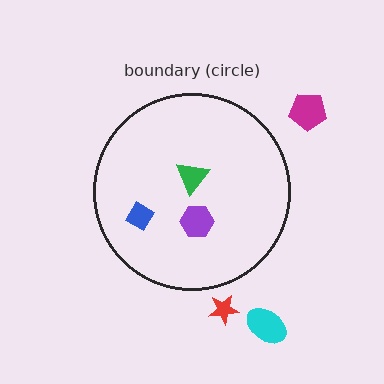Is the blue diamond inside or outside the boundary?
Inside.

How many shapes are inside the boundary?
3 inside, 3 outside.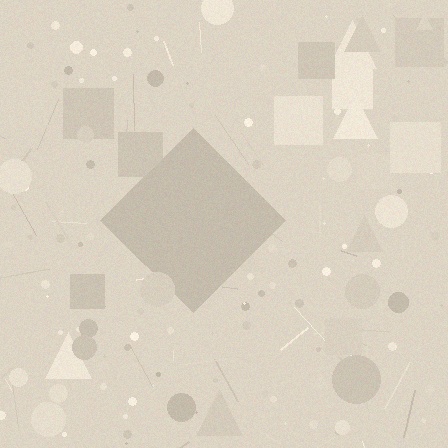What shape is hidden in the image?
A diamond is hidden in the image.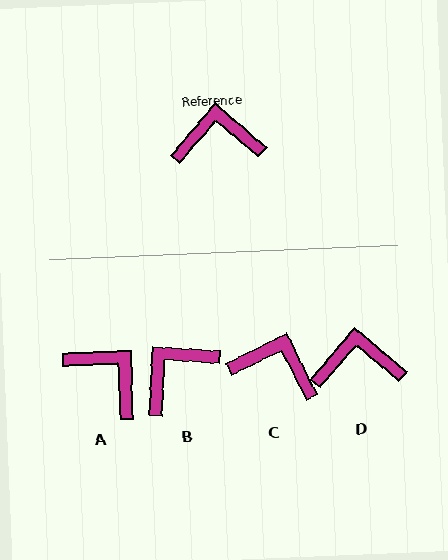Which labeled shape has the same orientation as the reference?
D.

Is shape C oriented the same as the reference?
No, it is off by about 23 degrees.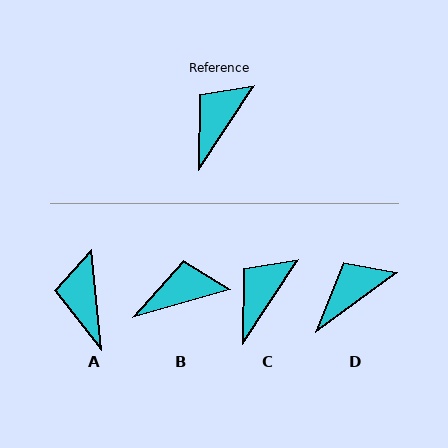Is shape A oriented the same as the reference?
No, it is off by about 39 degrees.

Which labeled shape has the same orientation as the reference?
C.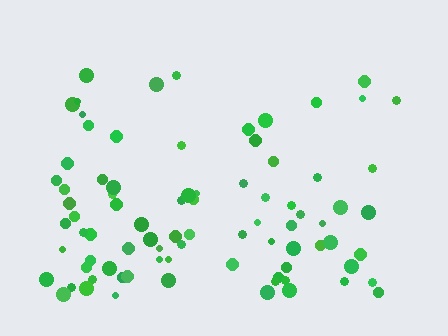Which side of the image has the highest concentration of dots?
The bottom.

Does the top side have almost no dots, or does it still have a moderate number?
Still a moderate number, just noticeably fewer than the bottom.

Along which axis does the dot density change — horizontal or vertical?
Vertical.